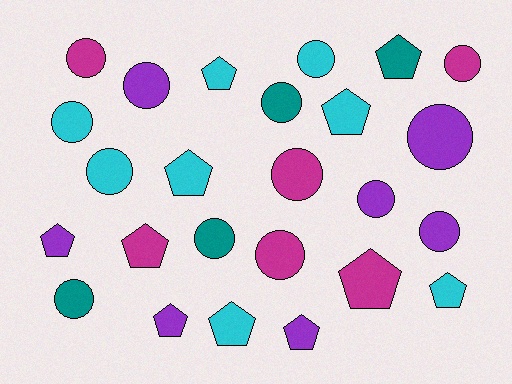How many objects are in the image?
There are 25 objects.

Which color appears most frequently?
Cyan, with 8 objects.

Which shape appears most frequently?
Circle, with 14 objects.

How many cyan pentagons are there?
There are 5 cyan pentagons.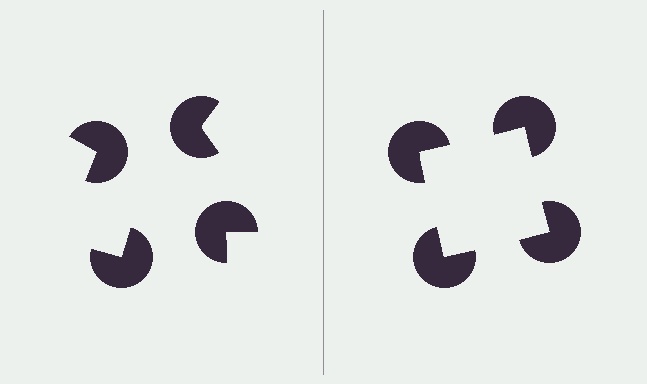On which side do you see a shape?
An illusory square appears on the right side. On the left side the wedge cuts are rotated, so no coherent shape forms.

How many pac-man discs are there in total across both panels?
8 — 4 on each side.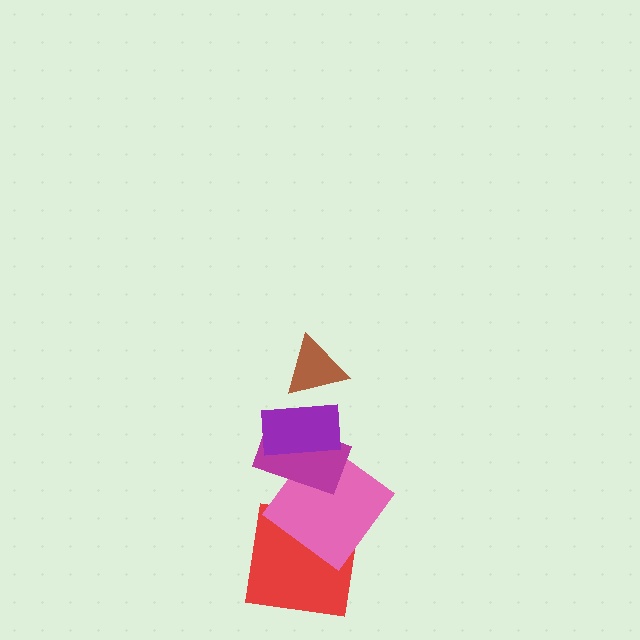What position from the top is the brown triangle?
The brown triangle is 1st from the top.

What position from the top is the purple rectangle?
The purple rectangle is 2nd from the top.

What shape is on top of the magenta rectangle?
The purple rectangle is on top of the magenta rectangle.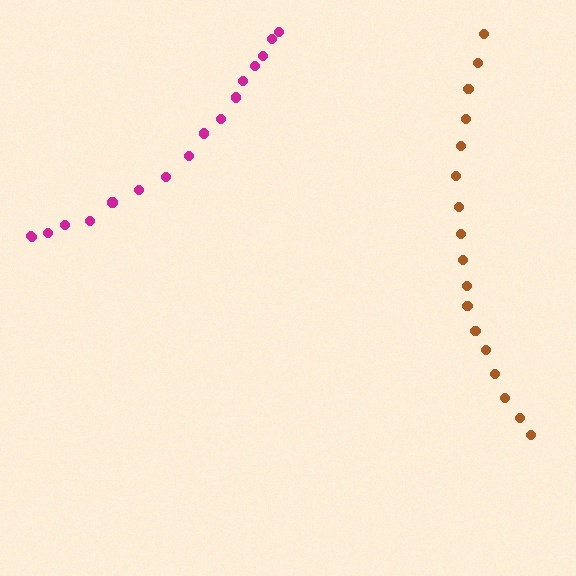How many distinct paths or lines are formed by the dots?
There are 2 distinct paths.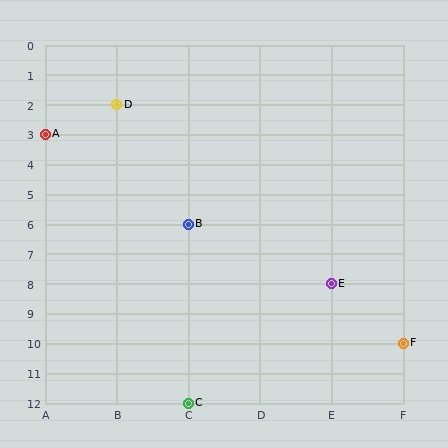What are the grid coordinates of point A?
Point A is at grid coordinates (A, 3).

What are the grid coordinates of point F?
Point F is at grid coordinates (F, 10).